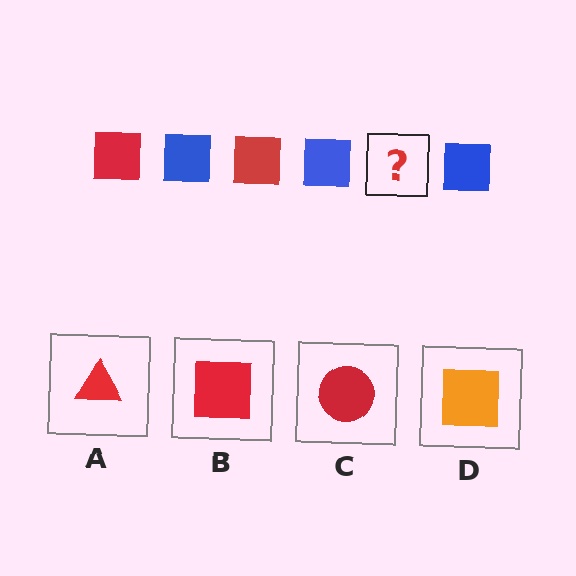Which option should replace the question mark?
Option B.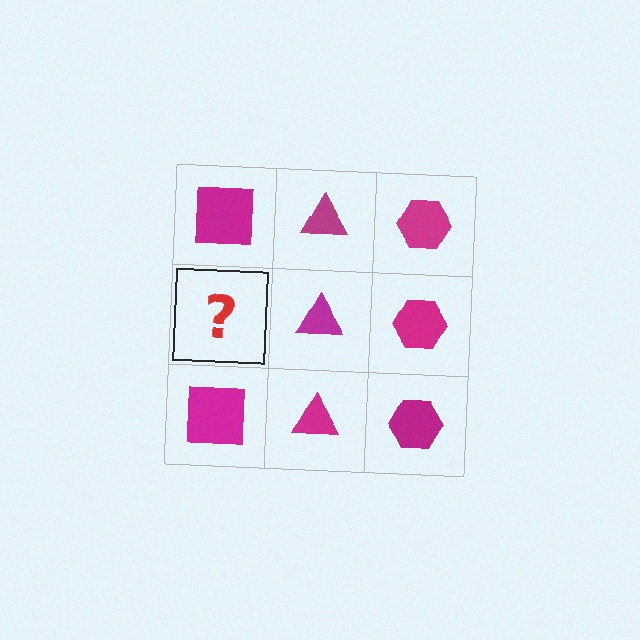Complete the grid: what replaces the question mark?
The question mark should be replaced with a magenta square.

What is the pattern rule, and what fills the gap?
The rule is that each column has a consistent shape. The gap should be filled with a magenta square.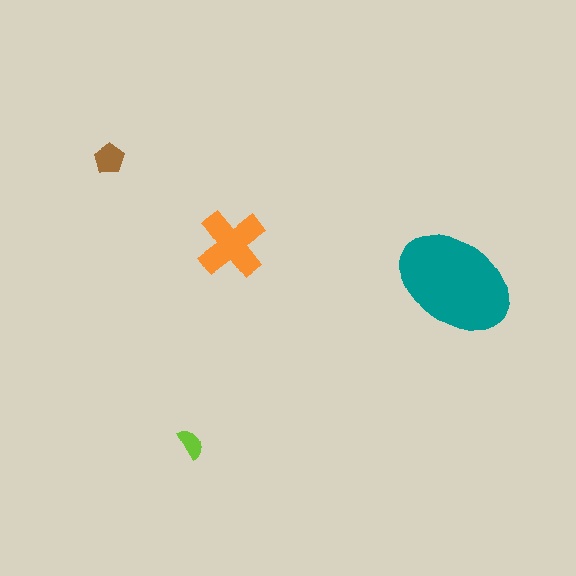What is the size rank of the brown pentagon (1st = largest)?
3rd.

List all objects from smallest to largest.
The lime semicircle, the brown pentagon, the orange cross, the teal ellipse.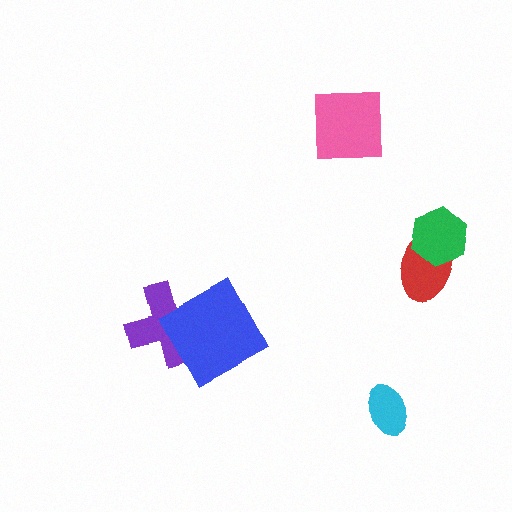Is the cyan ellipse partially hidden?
No, no other shape covers it.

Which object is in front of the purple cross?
The blue square is in front of the purple cross.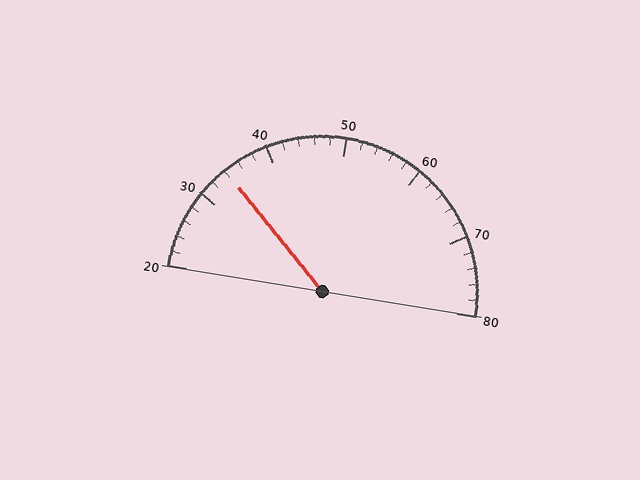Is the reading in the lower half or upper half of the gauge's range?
The reading is in the lower half of the range (20 to 80).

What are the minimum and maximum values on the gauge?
The gauge ranges from 20 to 80.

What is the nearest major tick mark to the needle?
The nearest major tick mark is 30.